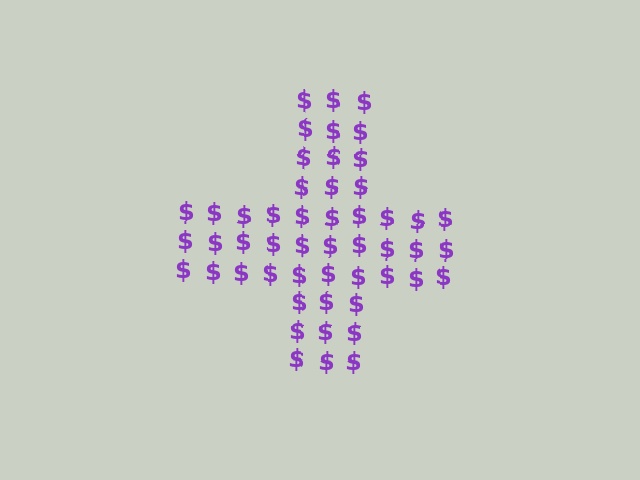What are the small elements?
The small elements are dollar signs.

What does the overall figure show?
The overall figure shows a cross.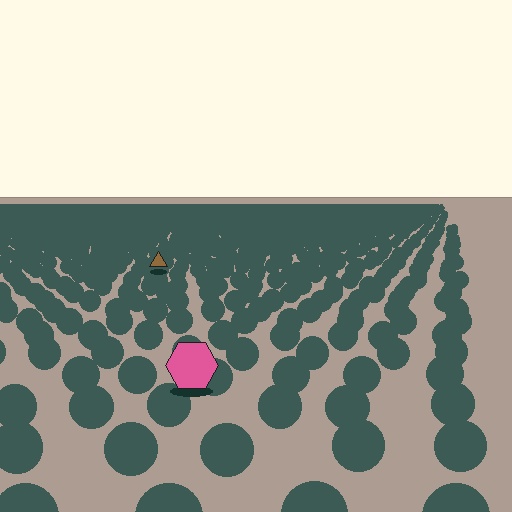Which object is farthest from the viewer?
The brown triangle is farthest from the viewer. It appears smaller and the ground texture around it is denser.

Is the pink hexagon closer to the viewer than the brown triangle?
Yes. The pink hexagon is closer — you can tell from the texture gradient: the ground texture is coarser near it.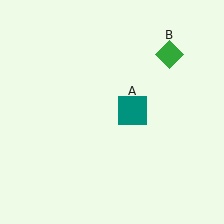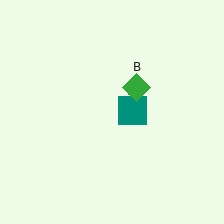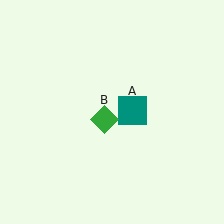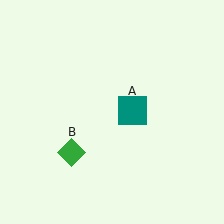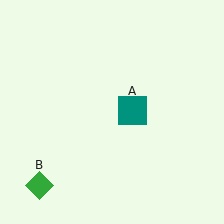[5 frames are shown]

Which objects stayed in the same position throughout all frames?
Teal square (object A) remained stationary.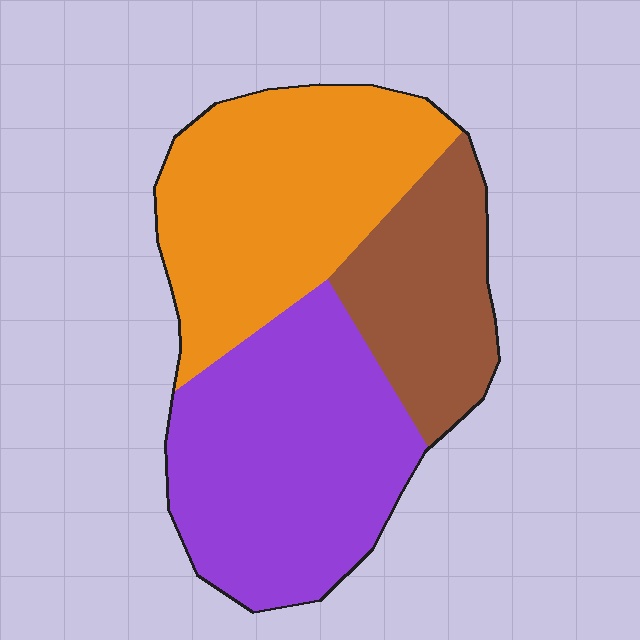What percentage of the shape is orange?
Orange covers 38% of the shape.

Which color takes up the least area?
Brown, at roughly 20%.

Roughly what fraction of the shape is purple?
Purple covers 41% of the shape.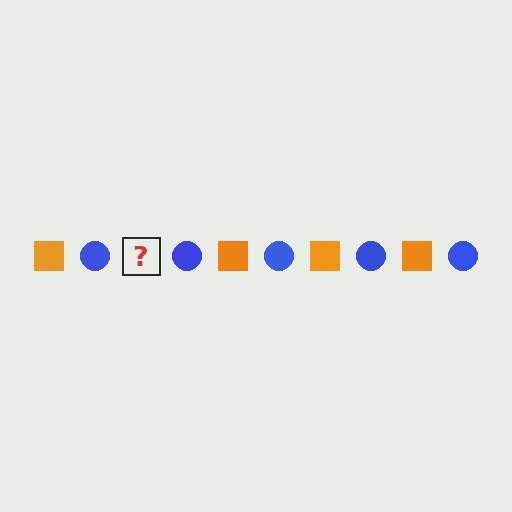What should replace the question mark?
The question mark should be replaced with an orange square.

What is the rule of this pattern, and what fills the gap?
The rule is that the pattern alternates between orange square and blue circle. The gap should be filled with an orange square.